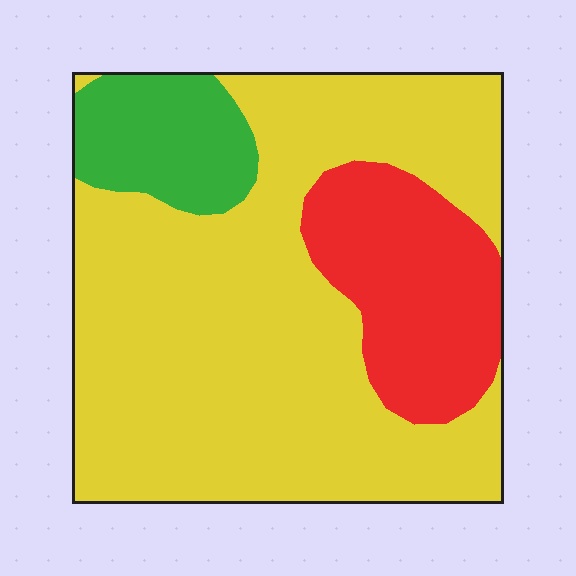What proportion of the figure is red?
Red covers about 20% of the figure.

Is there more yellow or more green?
Yellow.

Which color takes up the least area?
Green, at roughly 10%.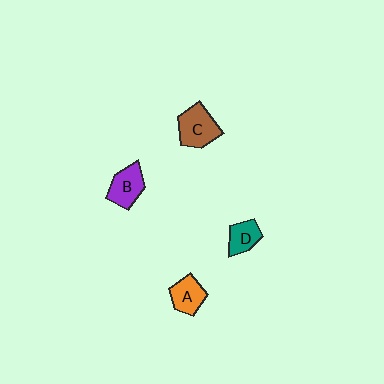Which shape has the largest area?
Shape C (brown).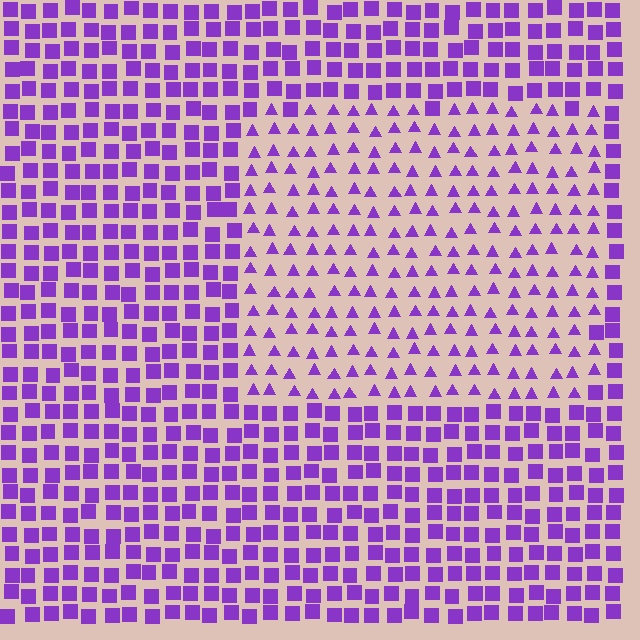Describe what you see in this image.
The image is filled with small purple elements arranged in a uniform grid. A rectangle-shaped region contains triangles, while the surrounding area contains squares. The boundary is defined purely by the change in element shape.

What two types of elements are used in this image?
The image uses triangles inside the rectangle region and squares outside it.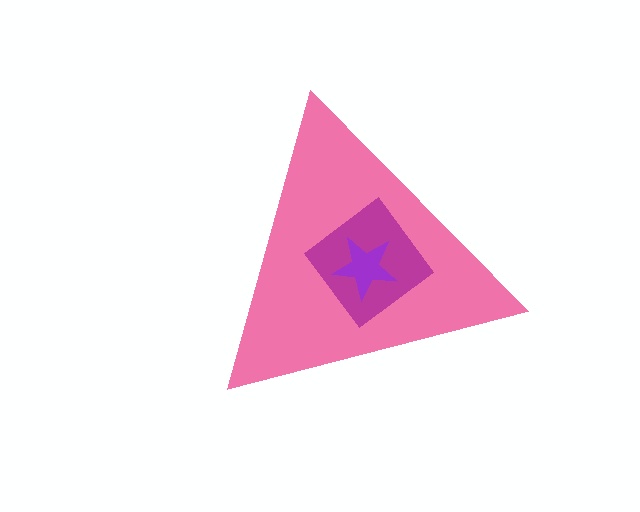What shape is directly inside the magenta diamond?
The purple star.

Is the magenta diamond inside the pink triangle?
Yes.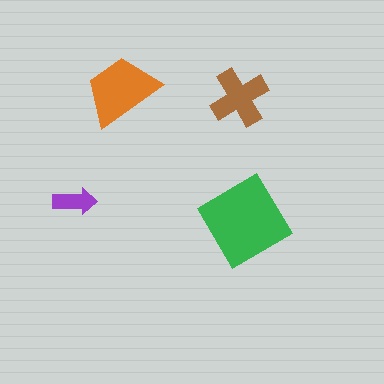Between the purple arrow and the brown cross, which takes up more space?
The brown cross.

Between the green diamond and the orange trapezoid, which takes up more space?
The green diamond.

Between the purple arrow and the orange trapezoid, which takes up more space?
The orange trapezoid.